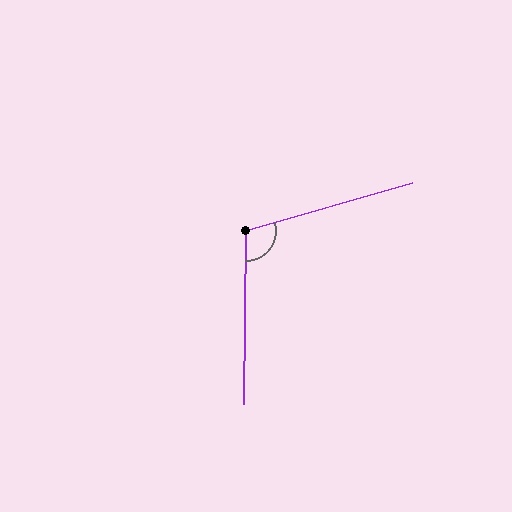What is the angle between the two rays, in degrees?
Approximately 107 degrees.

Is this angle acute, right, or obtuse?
It is obtuse.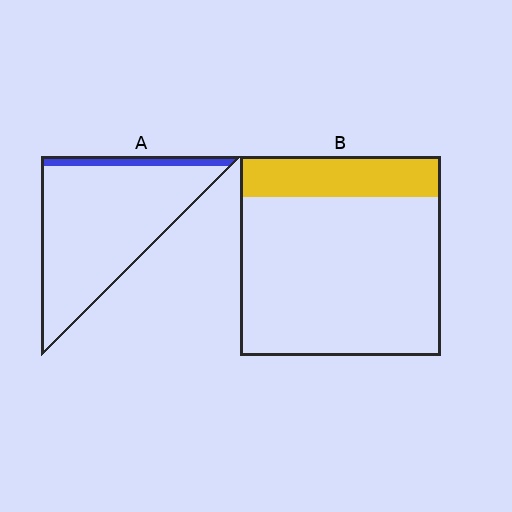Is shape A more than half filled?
No.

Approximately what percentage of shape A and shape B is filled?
A is approximately 10% and B is approximately 20%.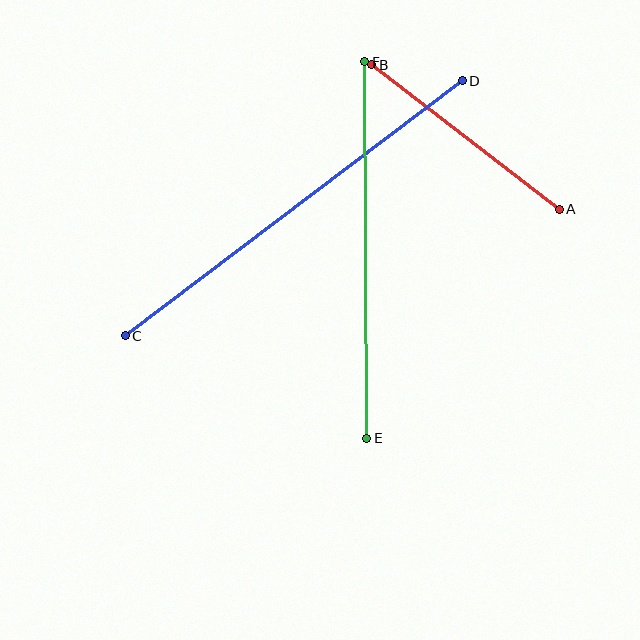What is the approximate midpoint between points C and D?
The midpoint is at approximately (294, 208) pixels.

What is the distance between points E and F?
The distance is approximately 377 pixels.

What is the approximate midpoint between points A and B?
The midpoint is at approximately (466, 137) pixels.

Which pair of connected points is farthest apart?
Points C and D are farthest apart.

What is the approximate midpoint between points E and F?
The midpoint is at approximately (366, 250) pixels.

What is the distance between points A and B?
The distance is approximately 237 pixels.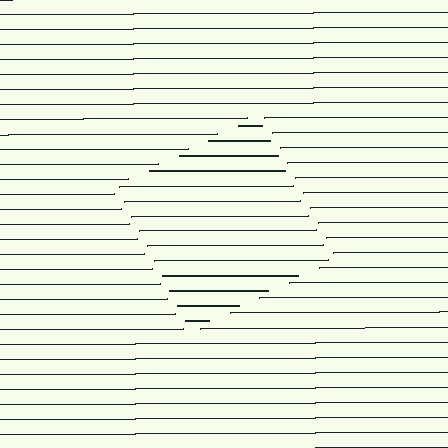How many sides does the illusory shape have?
4 sides — the line-ends trace a square.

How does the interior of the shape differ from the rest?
The interior of the shape contains the same grating, shifted by half a period — the contour is defined by the phase discontinuity where line-ends from the inner and outer gratings abut.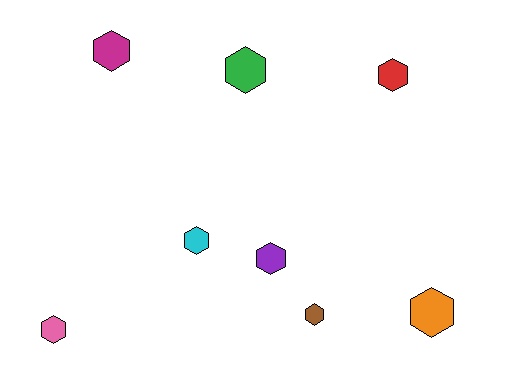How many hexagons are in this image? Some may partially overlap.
There are 8 hexagons.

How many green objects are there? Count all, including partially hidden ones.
There is 1 green object.